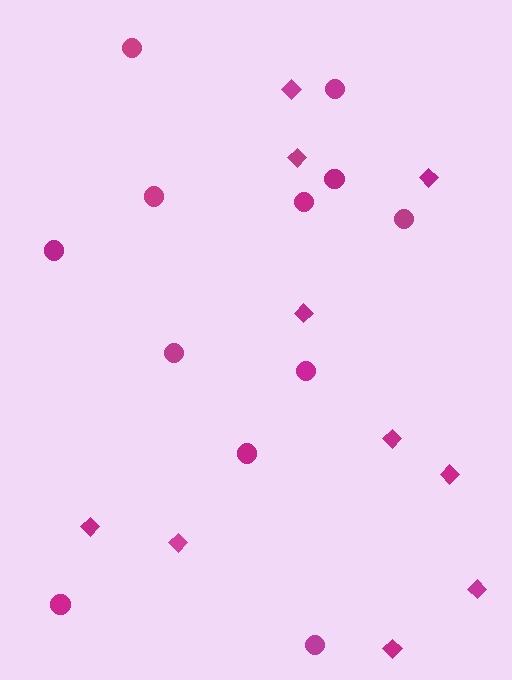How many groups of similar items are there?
There are 2 groups: one group of diamonds (10) and one group of circles (12).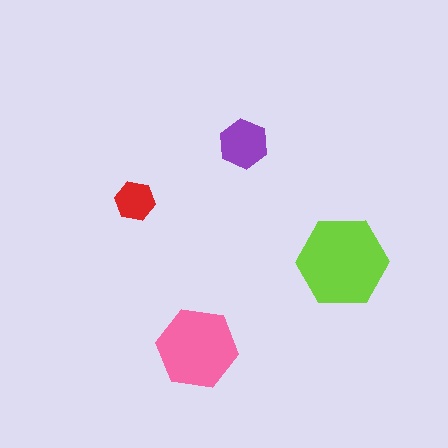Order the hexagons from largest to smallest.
the lime one, the pink one, the purple one, the red one.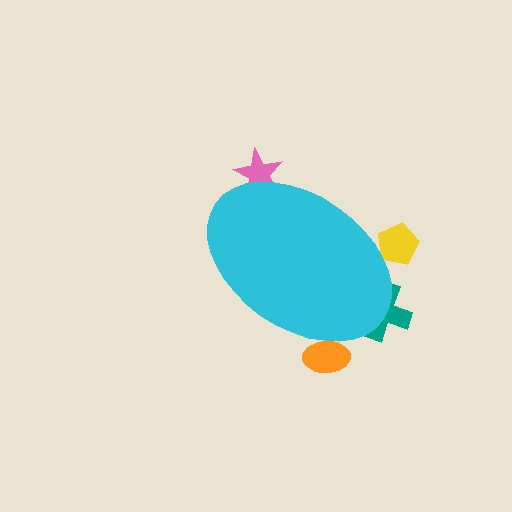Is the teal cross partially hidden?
Yes, the teal cross is partially hidden behind the cyan ellipse.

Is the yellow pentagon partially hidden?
Yes, the yellow pentagon is partially hidden behind the cyan ellipse.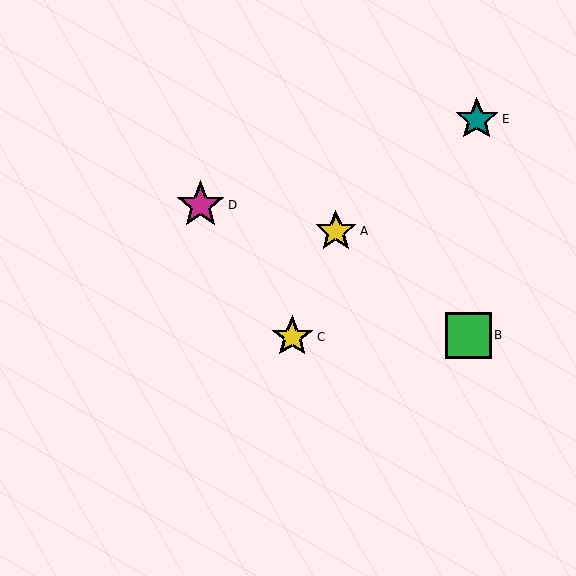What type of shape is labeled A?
Shape A is a yellow star.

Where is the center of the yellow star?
The center of the yellow star is at (336, 231).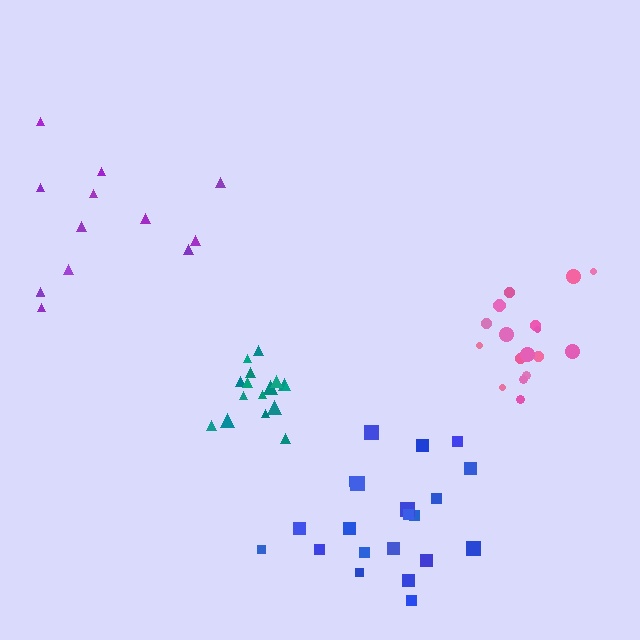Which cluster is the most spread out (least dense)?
Purple.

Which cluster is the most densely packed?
Teal.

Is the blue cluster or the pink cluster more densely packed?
Blue.